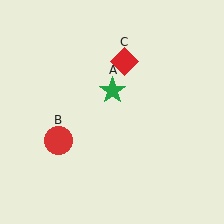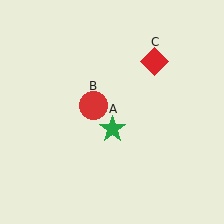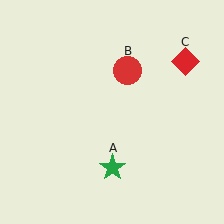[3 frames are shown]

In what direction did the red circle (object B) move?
The red circle (object B) moved up and to the right.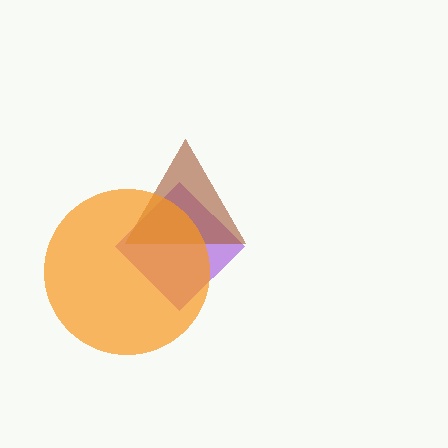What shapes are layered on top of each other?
The layered shapes are: a purple diamond, a brown triangle, an orange circle.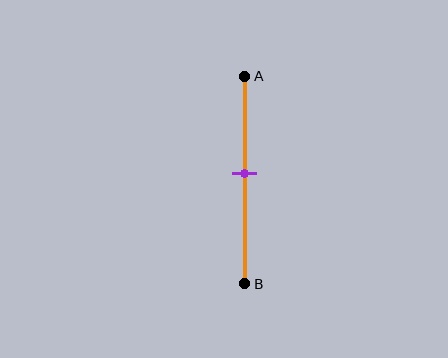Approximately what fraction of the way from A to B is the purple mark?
The purple mark is approximately 45% of the way from A to B.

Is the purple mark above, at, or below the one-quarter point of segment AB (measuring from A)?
The purple mark is below the one-quarter point of segment AB.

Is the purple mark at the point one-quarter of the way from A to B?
No, the mark is at about 45% from A, not at the 25% one-quarter point.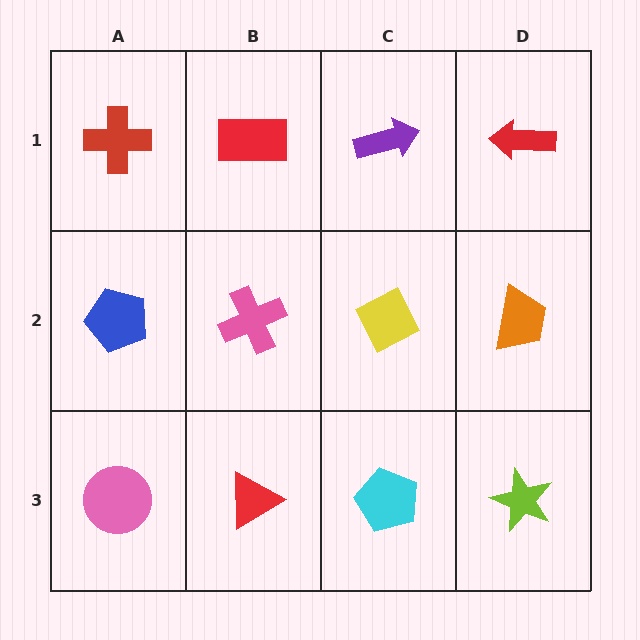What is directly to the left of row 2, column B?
A blue pentagon.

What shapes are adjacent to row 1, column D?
An orange trapezoid (row 2, column D), a purple arrow (row 1, column C).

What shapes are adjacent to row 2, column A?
A red cross (row 1, column A), a pink circle (row 3, column A), a pink cross (row 2, column B).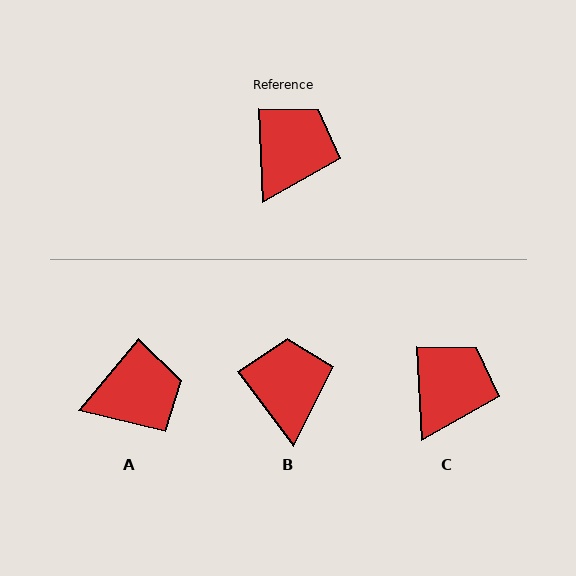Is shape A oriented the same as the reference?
No, it is off by about 43 degrees.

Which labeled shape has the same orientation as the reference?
C.